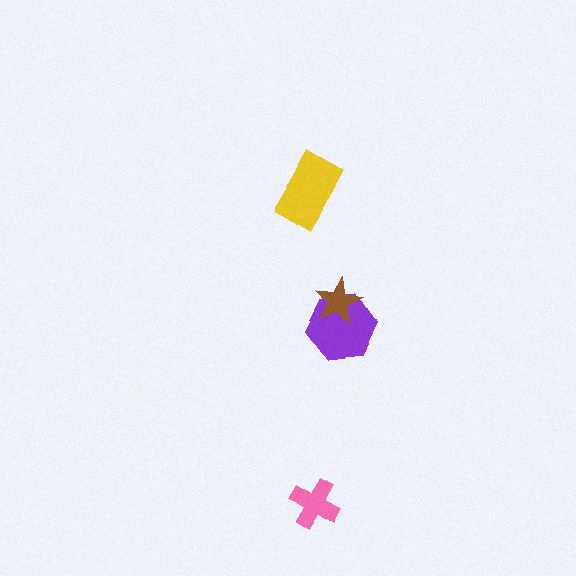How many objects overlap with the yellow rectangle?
0 objects overlap with the yellow rectangle.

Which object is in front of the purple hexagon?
The brown star is in front of the purple hexagon.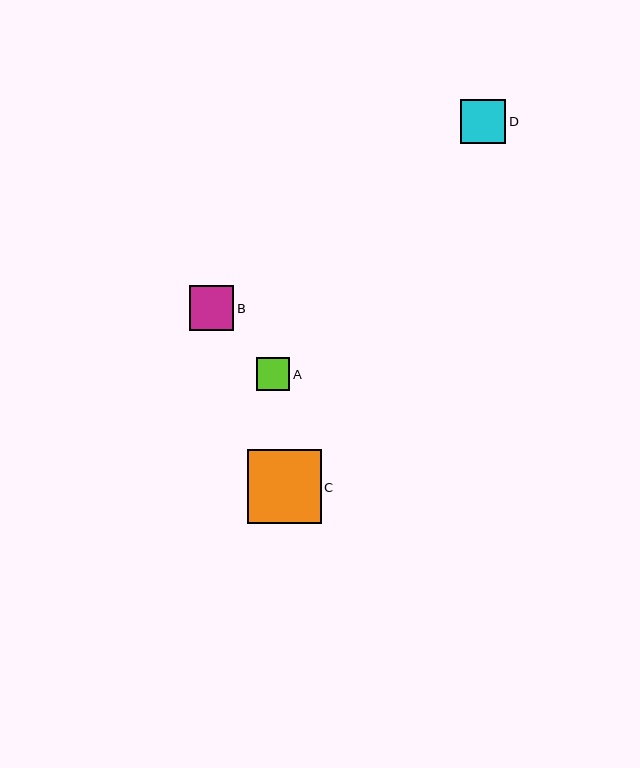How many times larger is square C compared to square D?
Square C is approximately 1.7 times the size of square D.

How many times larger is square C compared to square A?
Square C is approximately 2.2 times the size of square A.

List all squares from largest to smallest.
From largest to smallest: C, D, B, A.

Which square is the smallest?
Square A is the smallest with a size of approximately 33 pixels.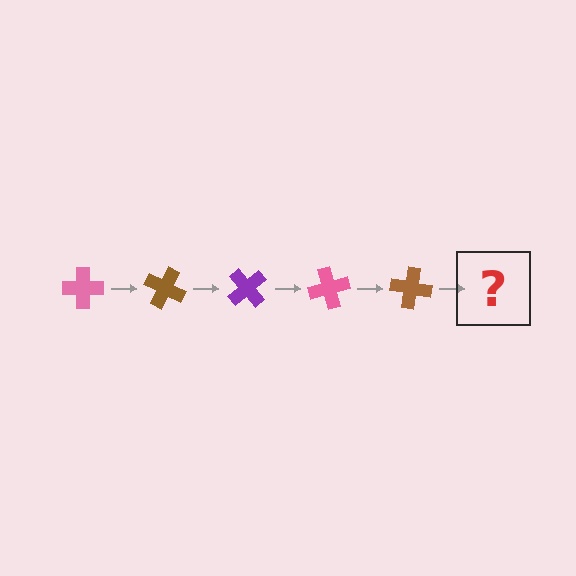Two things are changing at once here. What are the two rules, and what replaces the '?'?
The two rules are that it rotates 25 degrees each step and the color cycles through pink, brown, and purple. The '?' should be a purple cross, rotated 125 degrees from the start.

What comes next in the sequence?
The next element should be a purple cross, rotated 125 degrees from the start.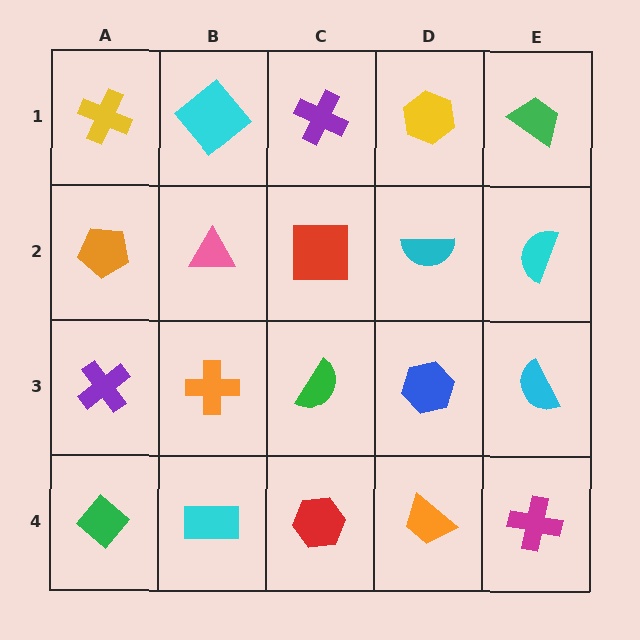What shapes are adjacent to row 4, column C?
A green semicircle (row 3, column C), a cyan rectangle (row 4, column B), an orange trapezoid (row 4, column D).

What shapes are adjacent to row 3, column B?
A pink triangle (row 2, column B), a cyan rectangle (row 4, column B), a purple cross (row 3, column A), a green semicircle (row 3, column C).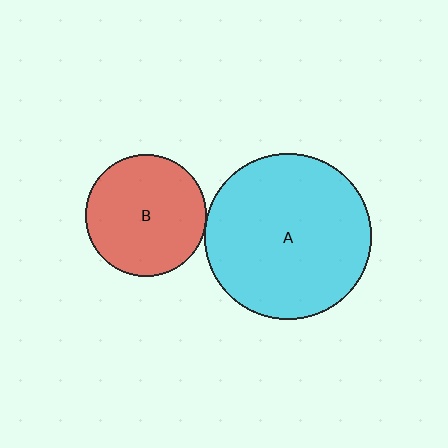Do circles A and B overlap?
Yes.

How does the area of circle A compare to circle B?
Approximately 1.9 times.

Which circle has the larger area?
Circle A (cyan).